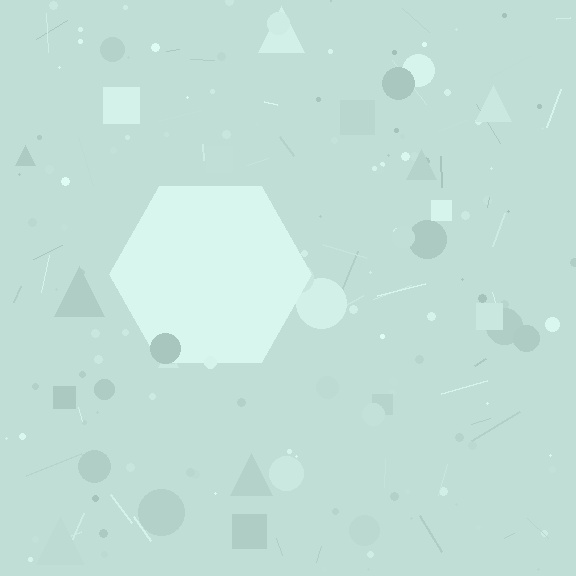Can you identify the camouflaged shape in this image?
The camouflaged shape is a hexagon.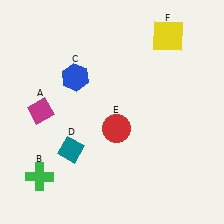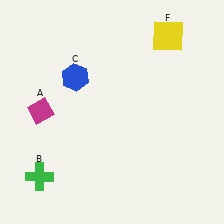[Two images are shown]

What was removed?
The teal diamond (D), the red circle (E) were removed in Image 2.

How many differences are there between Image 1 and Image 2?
There are 2 differences between the two images.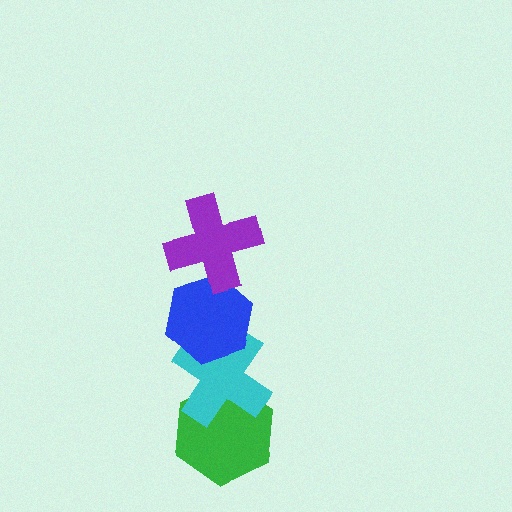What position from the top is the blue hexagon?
The blue hexagon is 2nd from the top.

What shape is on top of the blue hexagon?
The purple cross is on top of the blue hexagon.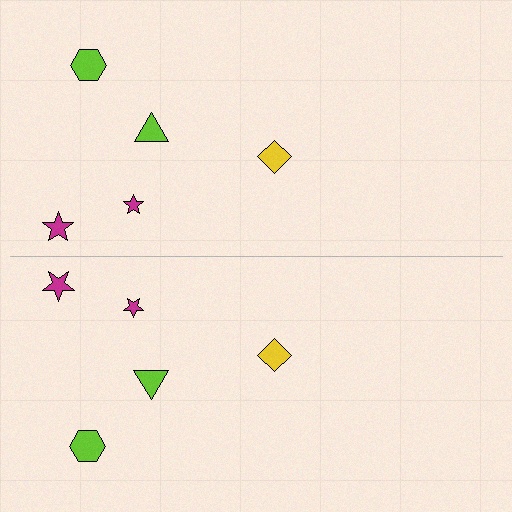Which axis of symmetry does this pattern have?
The pattern has a horizontal axis of symmetry running through the center of the image.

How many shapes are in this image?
There are 10 shapes in this image.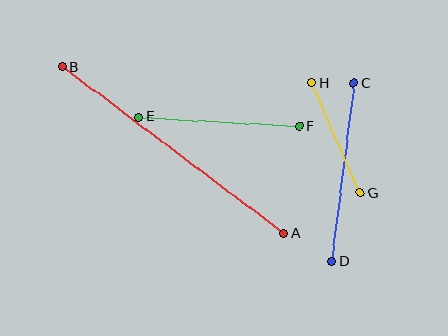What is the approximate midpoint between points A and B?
The midpoint is at approximately (173, 150) pixels.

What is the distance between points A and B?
The distance is approximately 277 pixels.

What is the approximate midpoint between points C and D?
The midpoint is at approximately (343, 172) pixels.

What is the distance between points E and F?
The distance is approximately 161 pixels.